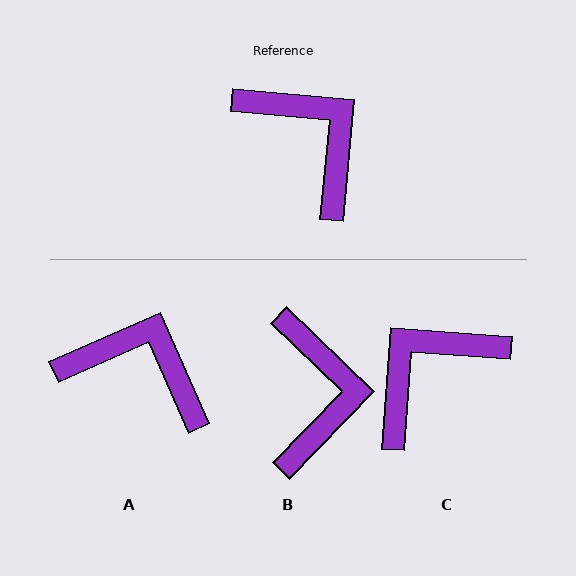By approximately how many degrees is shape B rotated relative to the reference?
Approximately 39 degrees clockwise.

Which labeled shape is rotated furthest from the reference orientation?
C, about 91 degrees away.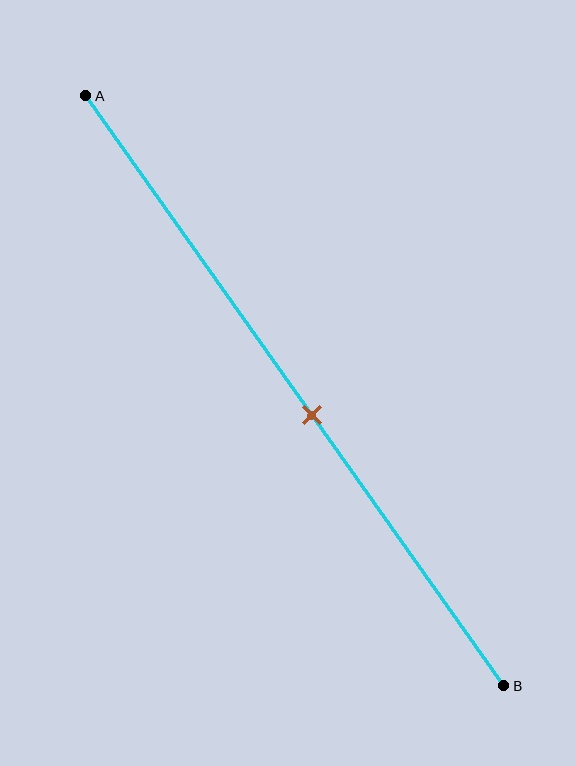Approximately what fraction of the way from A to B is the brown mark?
The brown mark is approximately 55% of the way from A to B.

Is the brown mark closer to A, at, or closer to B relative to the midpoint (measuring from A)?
The brown mark is closer to point B than the midpoint of segment AB.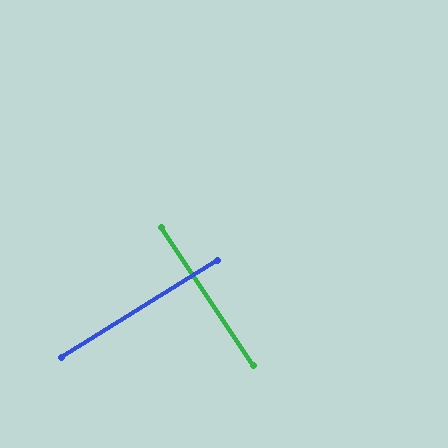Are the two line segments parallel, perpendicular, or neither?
Perpendicular — they meet at approximately 88°.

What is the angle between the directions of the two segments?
Approximately 88 degrees.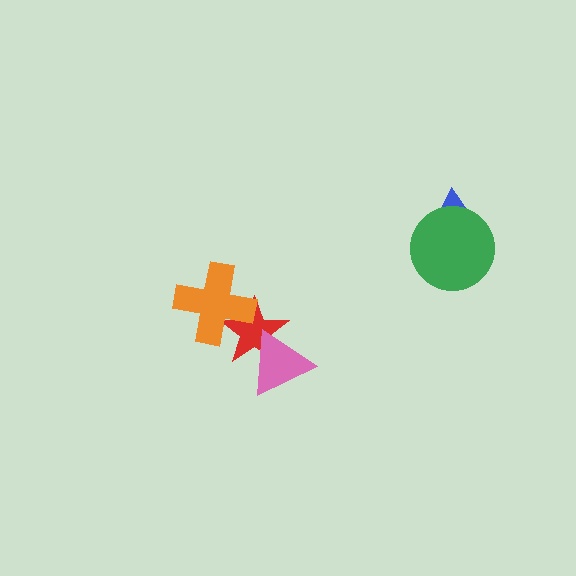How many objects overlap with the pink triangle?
1 object overlaps with the pink triangle.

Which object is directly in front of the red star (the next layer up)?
The orange cross is directly in front of the red star.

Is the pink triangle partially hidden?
No, no other shape covers it.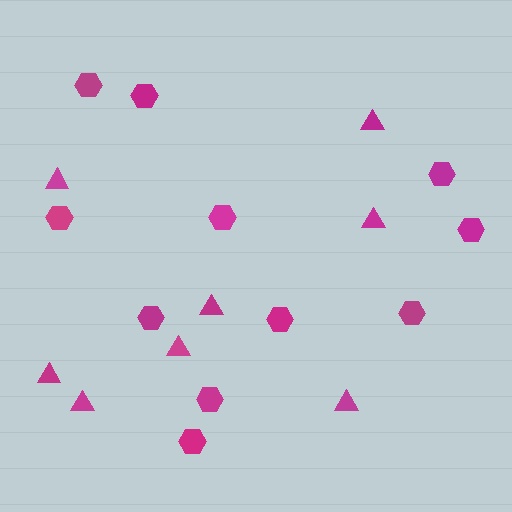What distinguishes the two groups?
There are 2 groups: one group of triangles (8) and one group of hexagons (11).